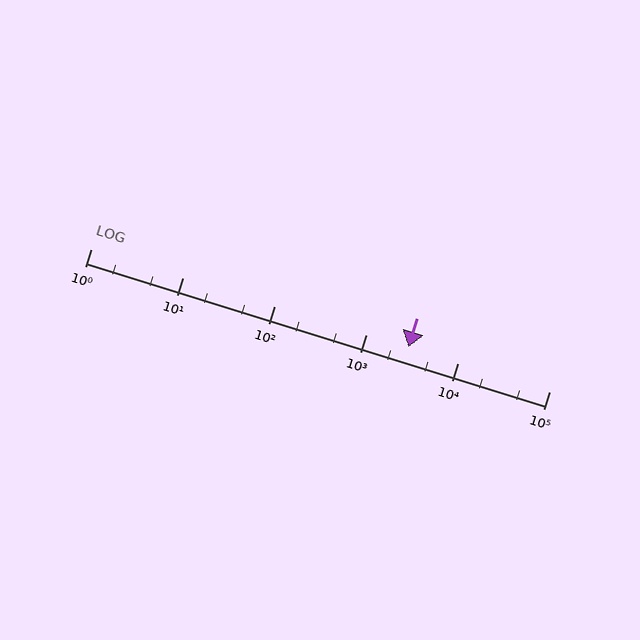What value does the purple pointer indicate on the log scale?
The pointer indicates approximately 2900.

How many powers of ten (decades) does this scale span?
The scale spans 5 decades, from 1 to 100000.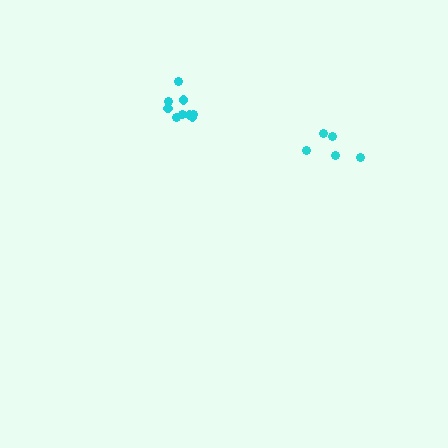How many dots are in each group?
Group 1: 5 dots, Group 2: 9 dots (14 total).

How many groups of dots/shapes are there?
There are 2 groups.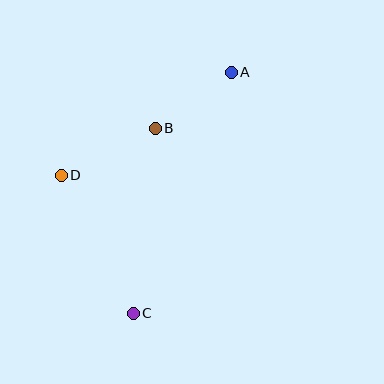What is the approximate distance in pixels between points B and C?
The distance between B and C is approximately 186 pixels.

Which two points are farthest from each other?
Points A and C are farthest from each other.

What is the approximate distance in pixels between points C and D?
The distance between C and D is approximately 156 pixels.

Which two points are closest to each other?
Points A and B are closest to each other.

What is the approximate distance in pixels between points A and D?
The distance between A and D is approximately 199 pixels.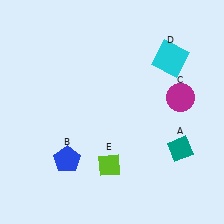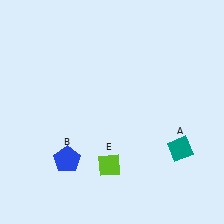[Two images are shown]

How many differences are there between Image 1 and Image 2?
There are 2 differences between the two images.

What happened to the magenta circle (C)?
The magenta circle (C) was removed in Image 2. It was in the top-right area of Image 1.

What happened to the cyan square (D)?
The cyan square (D) was removed in Image 2. It was in the top-right area of Image 1.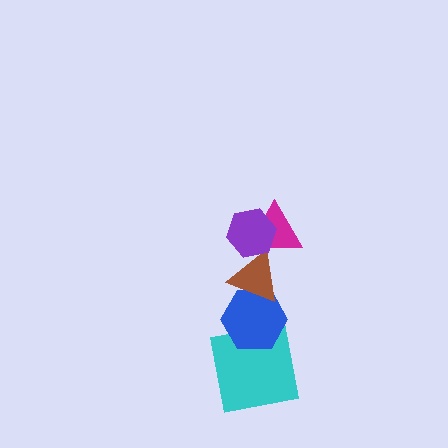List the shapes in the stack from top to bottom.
From top to bottom: the purple hexagon, the magenta triangle, the brown triangle, the blue hexagon, the cyan square.